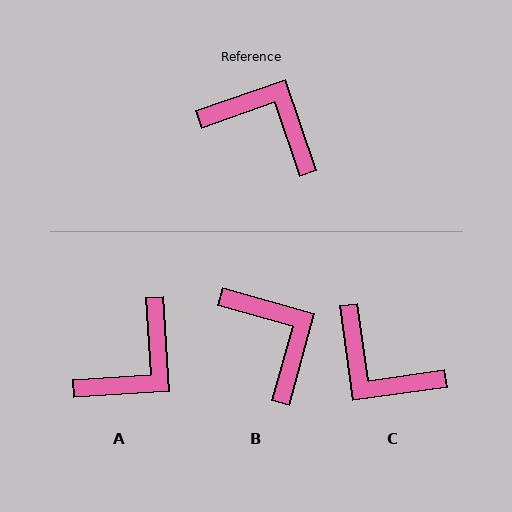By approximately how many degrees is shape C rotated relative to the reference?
Approximately 169 degrees counter-clockwise.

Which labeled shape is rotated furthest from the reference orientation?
C, about 169 degrees away.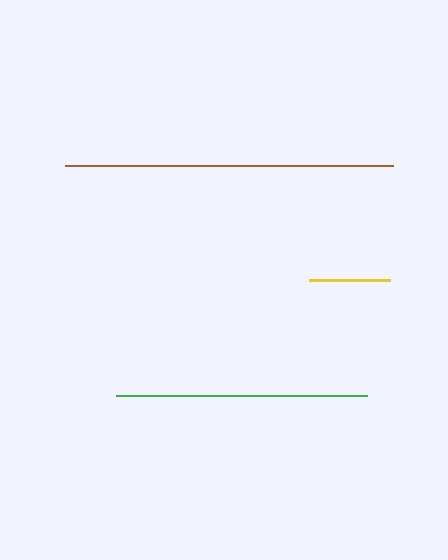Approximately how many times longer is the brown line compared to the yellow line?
The brown line is approximately 4.1 times the length of the yellow line.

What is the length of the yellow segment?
The yellow segment is approximately 81 pixels long.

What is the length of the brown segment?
The brown segment is approximately 329 pixels long.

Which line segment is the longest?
The brown line is the longest at approximately 329 pixels.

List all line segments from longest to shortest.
From longest to shortest: brown, green, yellow.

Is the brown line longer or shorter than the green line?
The brown line is longer than the green line.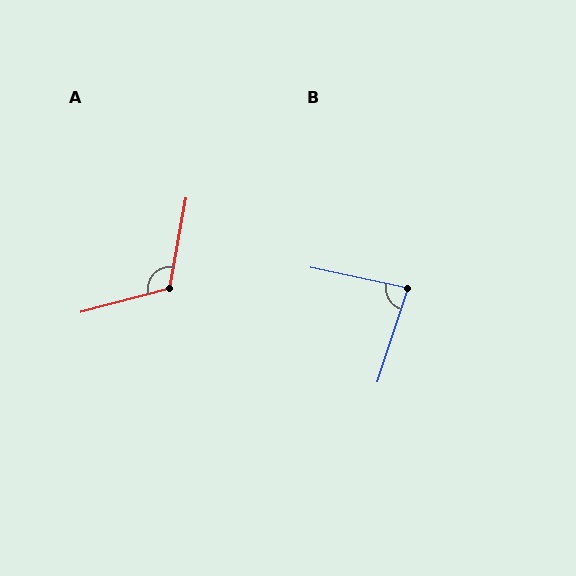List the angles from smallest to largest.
B (84°), A (115°).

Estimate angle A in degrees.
Approximately 115 degrees.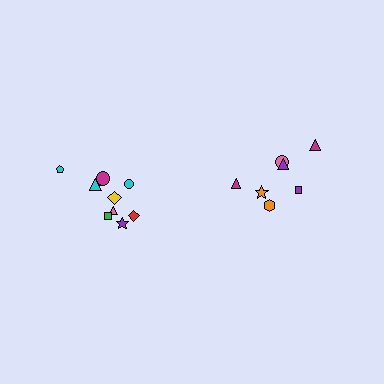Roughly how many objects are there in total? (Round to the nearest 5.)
Roughly 15 objects in total.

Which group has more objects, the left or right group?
The left group.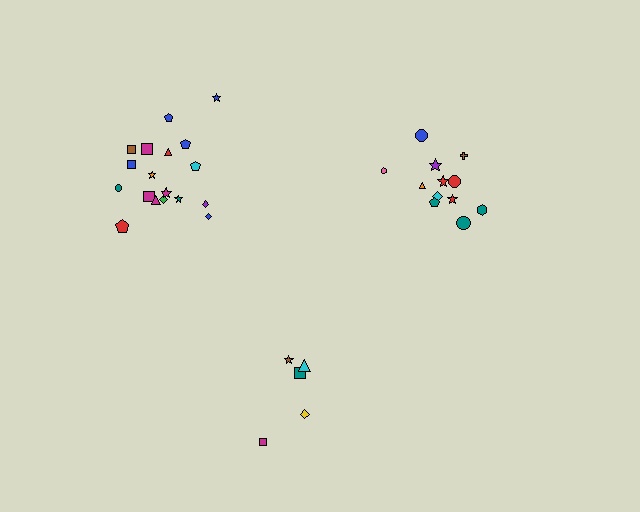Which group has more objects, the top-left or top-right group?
The top-left group.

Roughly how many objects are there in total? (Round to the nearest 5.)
Roughly 35 objects in total.